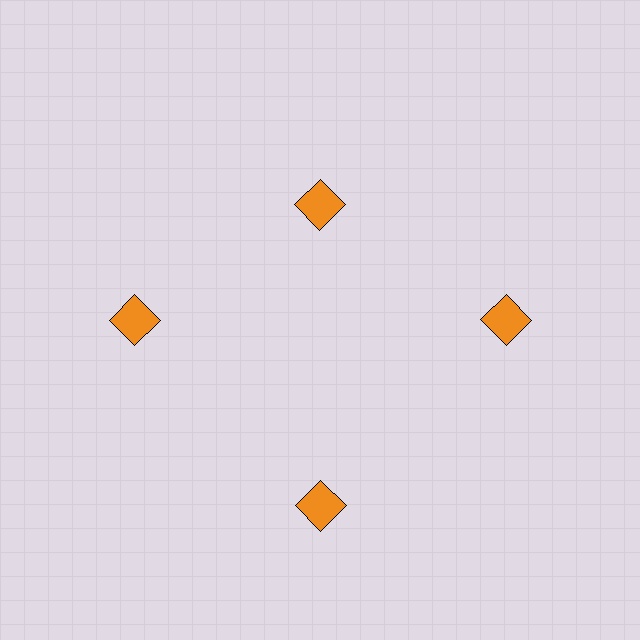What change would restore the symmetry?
The symmetry would be restored by moving it outward, back onto the ring so that all 4 squares sit at equal angles and equal distance from the center.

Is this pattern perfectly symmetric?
No. The 4 orange squares are arranged in a ring, but one element near the 12 o'clock position is pulled inward toward the center, breaking the 4-fold rotational symmetry.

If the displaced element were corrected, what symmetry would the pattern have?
It would have 4-fold rotational symmetry — the pattern would map onto itself every 90 degrees.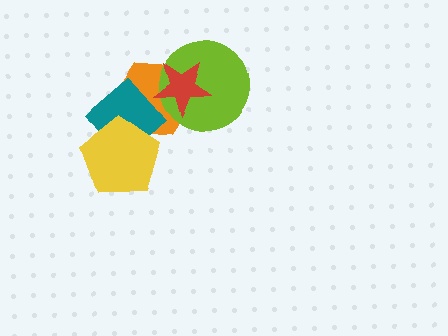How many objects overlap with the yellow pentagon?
2 objects overlap with the yellow pentagon.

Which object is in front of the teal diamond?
The yellow pentagon is in front of the teal diamond.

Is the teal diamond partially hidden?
Yes, it is partially covered by another shape.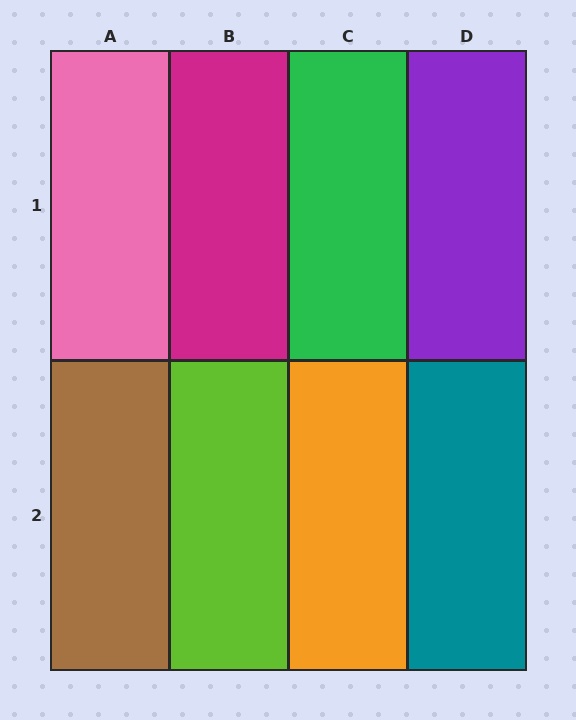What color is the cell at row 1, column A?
Pink.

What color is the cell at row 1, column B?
Magenta.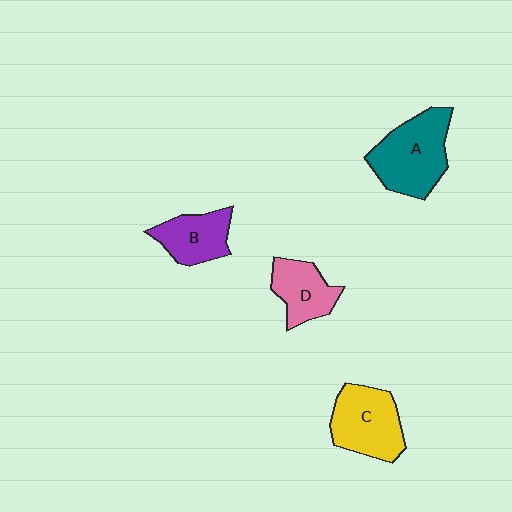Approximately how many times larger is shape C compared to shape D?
Approximately 1.4 times.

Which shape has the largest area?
Shape A (teal).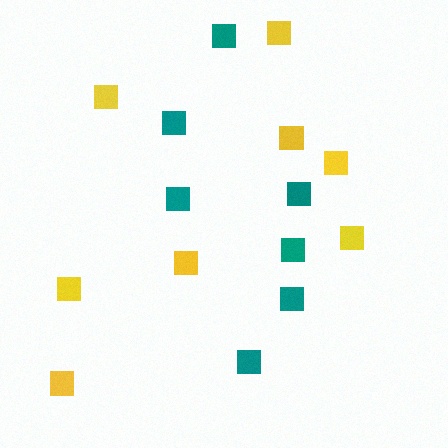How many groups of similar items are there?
There are 2 groups: one group of yellow squares (8) and one group of teal squares (7).